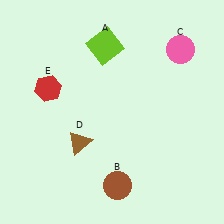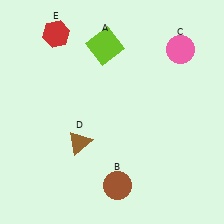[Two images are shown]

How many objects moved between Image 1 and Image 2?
1 object moved between the two images.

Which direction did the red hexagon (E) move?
The red hexagon (E) moved up.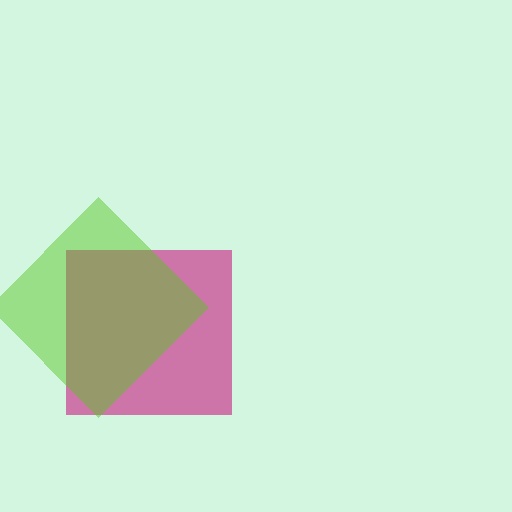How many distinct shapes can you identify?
There are 2 distinct shapes: a magenta square, a lime diamond.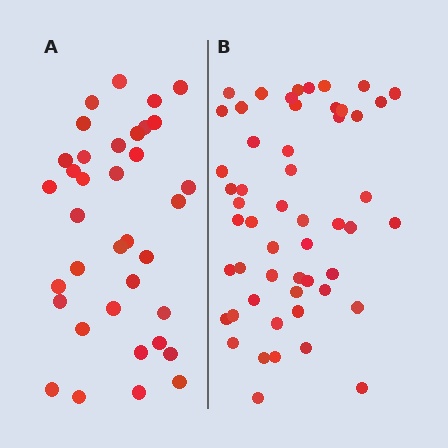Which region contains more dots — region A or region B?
Region B (the right region) has more dots.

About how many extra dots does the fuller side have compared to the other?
Region B has approximately 15 more dots than region A.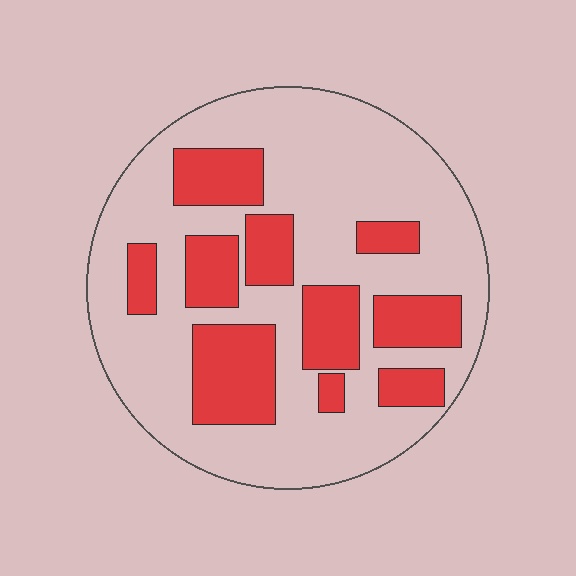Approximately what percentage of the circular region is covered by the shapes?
Approximately 30%.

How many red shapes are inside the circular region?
10.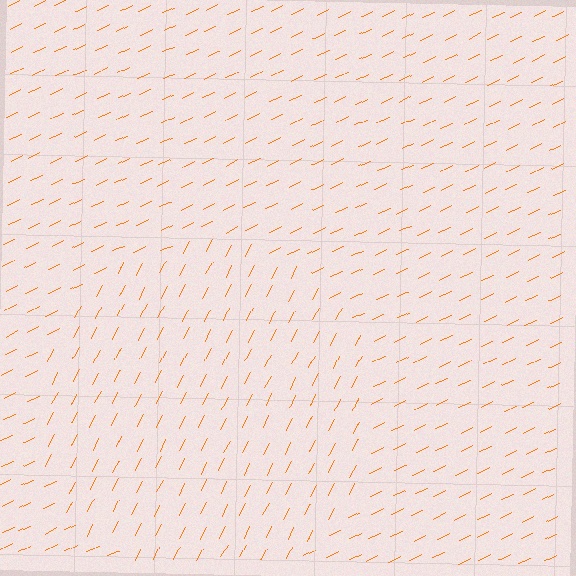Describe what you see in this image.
The image is filled with small orange line segments. A circle region in the image has lines oriented differently from the surrounding lines, creating a visible texture boundary.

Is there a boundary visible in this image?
Yes, there is a texture boundary formed by a change in line orientation.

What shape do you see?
I see a circle.